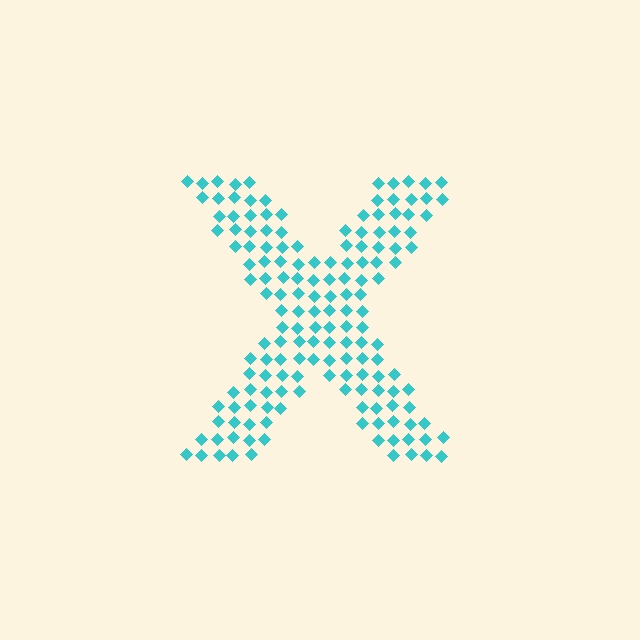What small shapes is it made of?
It is made of small diamonds.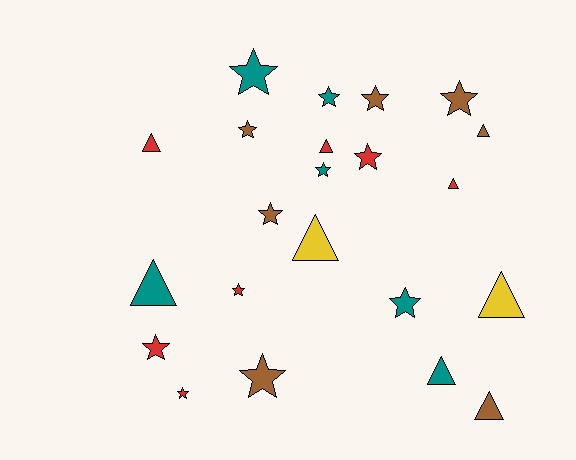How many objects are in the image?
There are 22 objects.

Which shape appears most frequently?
Star, with 13 objects.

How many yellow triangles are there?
There are 2 yellow triangles.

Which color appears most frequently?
Red, with 7 objects.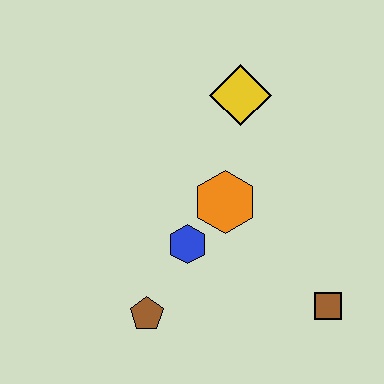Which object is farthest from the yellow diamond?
The brown pentagon is farthest from the yellow diamond.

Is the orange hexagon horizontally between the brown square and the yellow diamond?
No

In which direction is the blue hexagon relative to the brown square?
The blue hexagon is to the left of the brown square.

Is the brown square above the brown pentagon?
Yes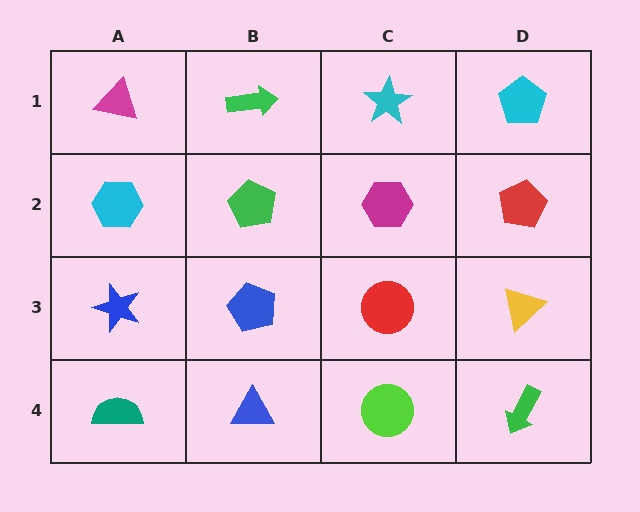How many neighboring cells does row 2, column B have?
4.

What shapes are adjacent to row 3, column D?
A red pentagon (row 2, column D), a green arrow (row 4, column D), a red circle (row 3, column C).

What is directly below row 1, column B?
A green pentagon.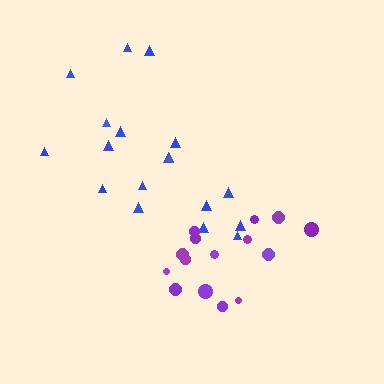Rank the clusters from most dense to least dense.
purple, blue.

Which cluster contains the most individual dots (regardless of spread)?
Blue (18).